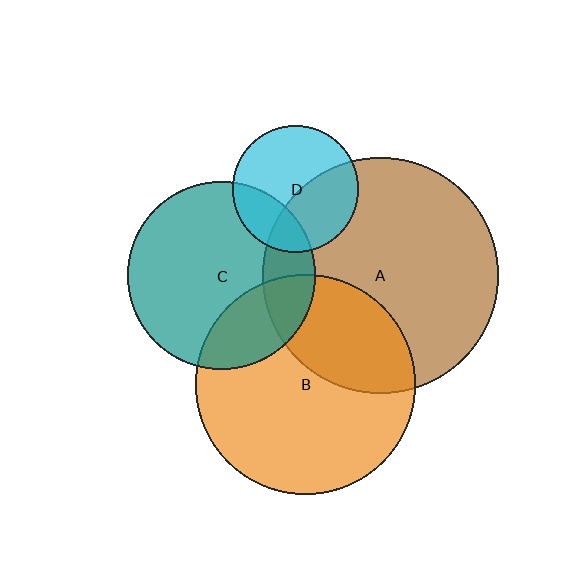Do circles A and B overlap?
Yes.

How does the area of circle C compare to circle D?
Approximately 2.2 times.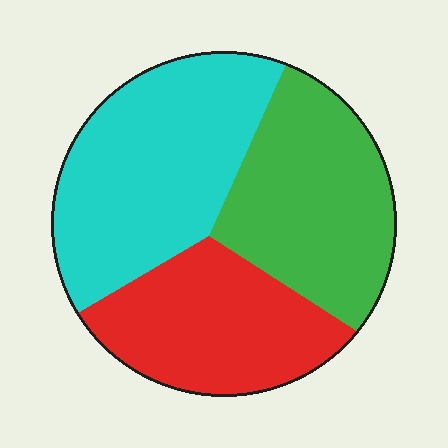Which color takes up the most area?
Cyan, at roughly 40%.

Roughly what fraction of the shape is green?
Green takes up about one third (1/3) of the shape.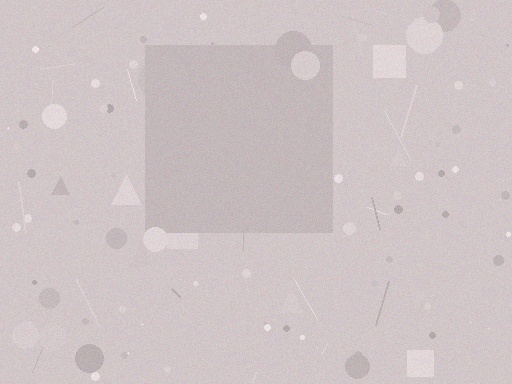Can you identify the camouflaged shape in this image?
The camouflaged shape is a square.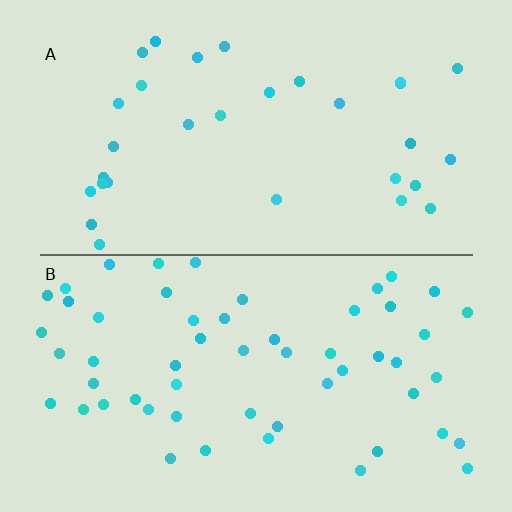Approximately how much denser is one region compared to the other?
Approximately 1.8× — region B over region A.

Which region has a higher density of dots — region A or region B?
B (the bottom).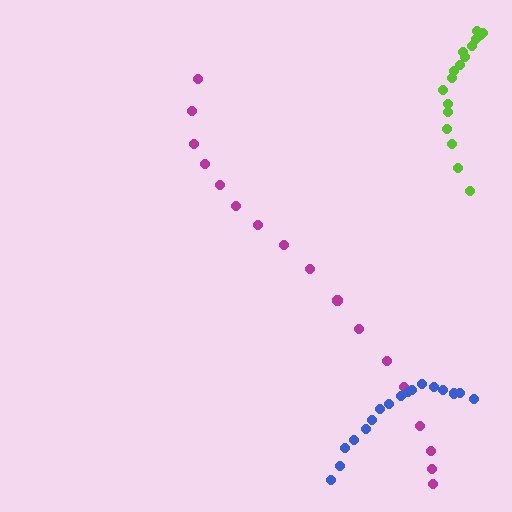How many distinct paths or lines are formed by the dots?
There are 3 distinct paths.